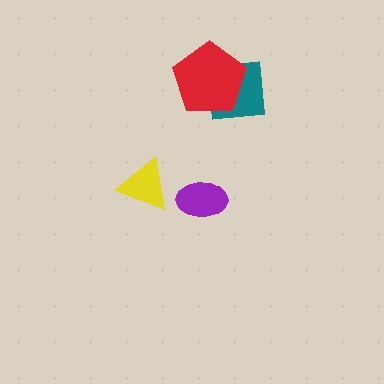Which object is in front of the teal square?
The red pentagon is in front of the teal square.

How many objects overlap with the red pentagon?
1 object overlaps with the red pentagon.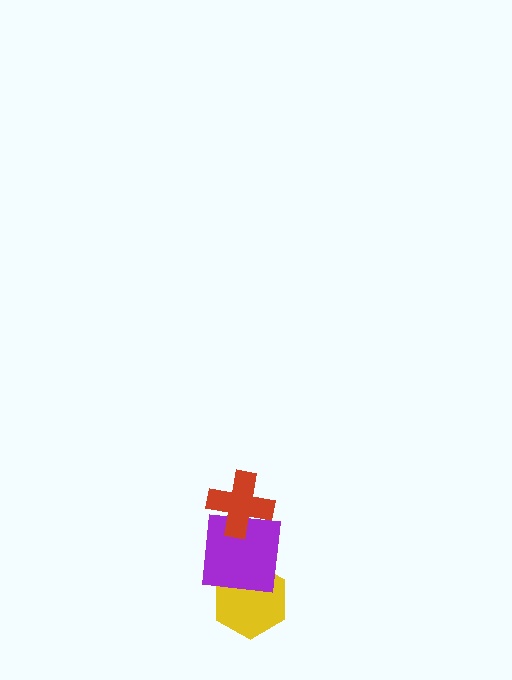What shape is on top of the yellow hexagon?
The purple square is on top of the yellow hexagon.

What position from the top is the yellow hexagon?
The yellow hexagon is 3rd from the top.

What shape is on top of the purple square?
The red cross is on top of the purple square.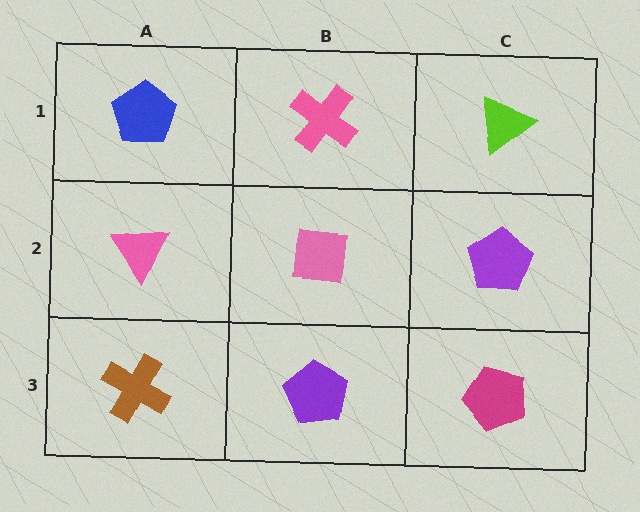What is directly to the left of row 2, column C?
A pink square.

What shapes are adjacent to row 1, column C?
A purple pentagon (row 2, column C), a pink cross (row 1, column B).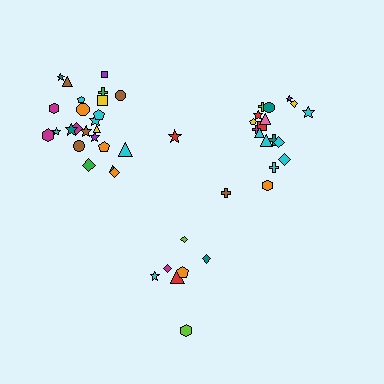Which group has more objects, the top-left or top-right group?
The top-left group.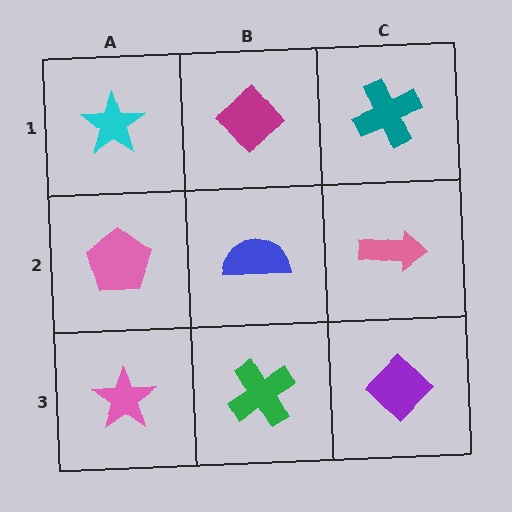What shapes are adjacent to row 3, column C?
A pink arrow (row 2, column C), a green cross (row 3, column B).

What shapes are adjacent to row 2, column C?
A teal cross (row 1, column C), a purple diamond (row 3, column C), a blue semicircle (row 2, column B).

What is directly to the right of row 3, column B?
A purple diamond.